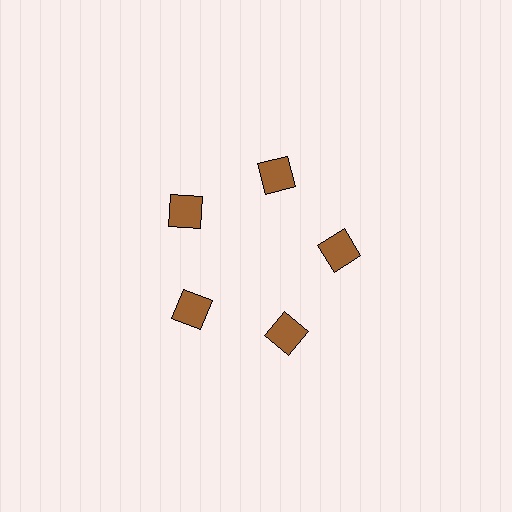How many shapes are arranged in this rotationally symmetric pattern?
There are 5 shapes, arranged in 5 groups of 1.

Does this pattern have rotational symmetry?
Yes, this pattern has 5-fold rotational symmetry. It looks the same after rotating 72 degrees around the center.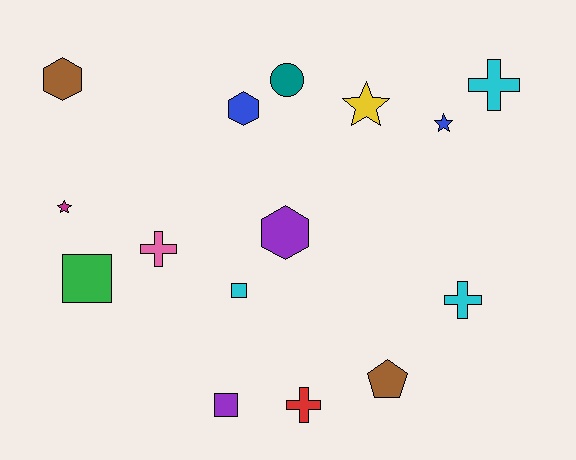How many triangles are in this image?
There are no triangles.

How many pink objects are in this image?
There is 1 pink object.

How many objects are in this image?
There are 15 objects.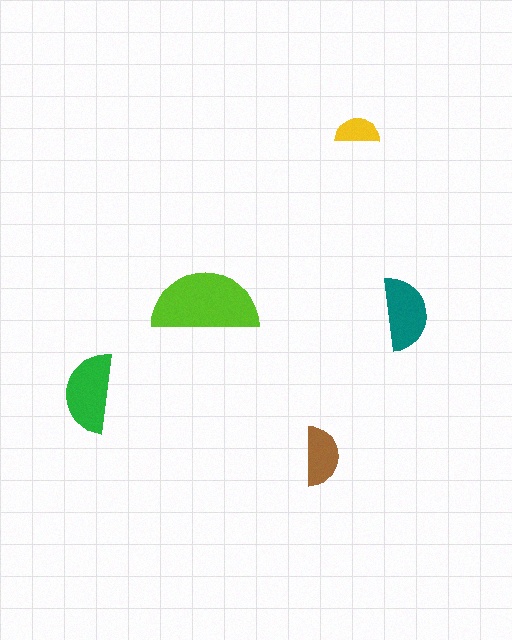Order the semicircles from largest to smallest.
the lime one, the green one, the teal one, the brown one, the yellow one.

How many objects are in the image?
There are 5 objects in the image.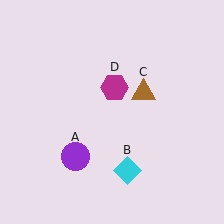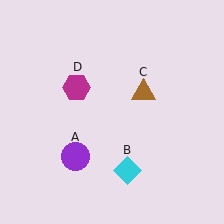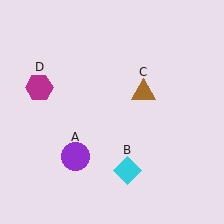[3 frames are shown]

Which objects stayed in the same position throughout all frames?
Purple circle (object A) and cyan diamond (object B) and brown triangle (object C) remained stationary.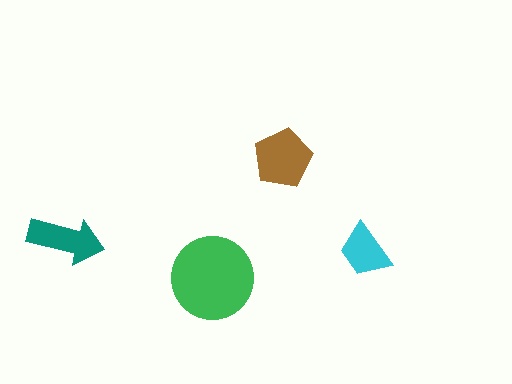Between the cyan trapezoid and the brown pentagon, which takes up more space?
The brown pentagon.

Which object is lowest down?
The green circle is bottommost.